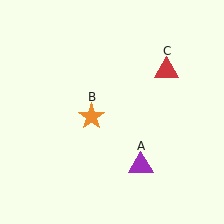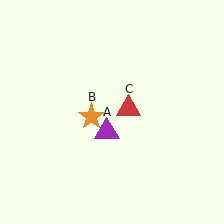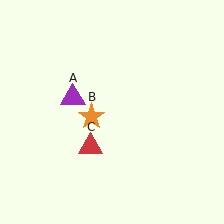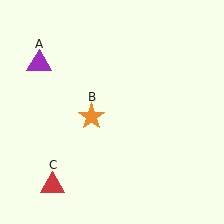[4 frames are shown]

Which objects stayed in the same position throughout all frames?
Orange star (object B) remained stationary.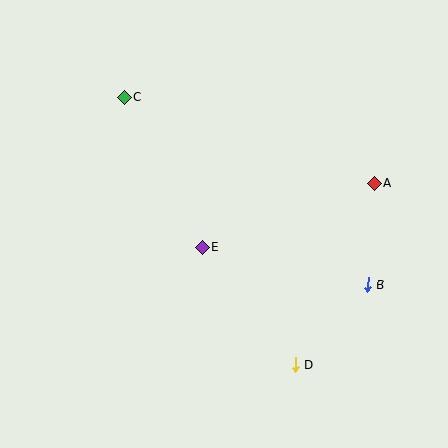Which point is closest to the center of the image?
Point E at (202, 247) is closest to the center.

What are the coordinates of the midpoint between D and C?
The midpoint between D and C is at (210, 231).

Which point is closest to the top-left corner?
Point C is closest to the top-left corner.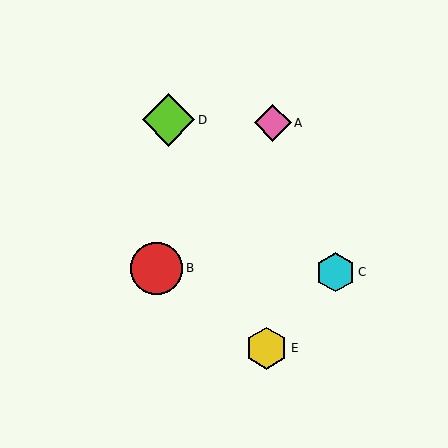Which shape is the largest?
The lime diamond (labeled D) is the largest.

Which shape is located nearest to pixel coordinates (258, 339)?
The yellow hexagon (labeled E) at (267, 348) is nearest to that location.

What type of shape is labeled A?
Shape A is a pink diamond.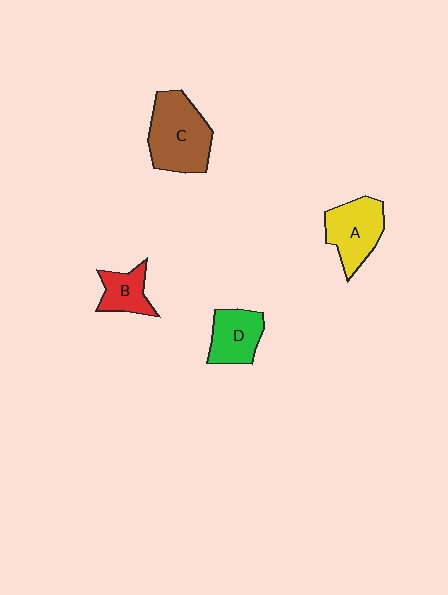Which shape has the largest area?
Shape C (brown).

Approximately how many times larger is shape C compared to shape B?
Approximately 2.1 times.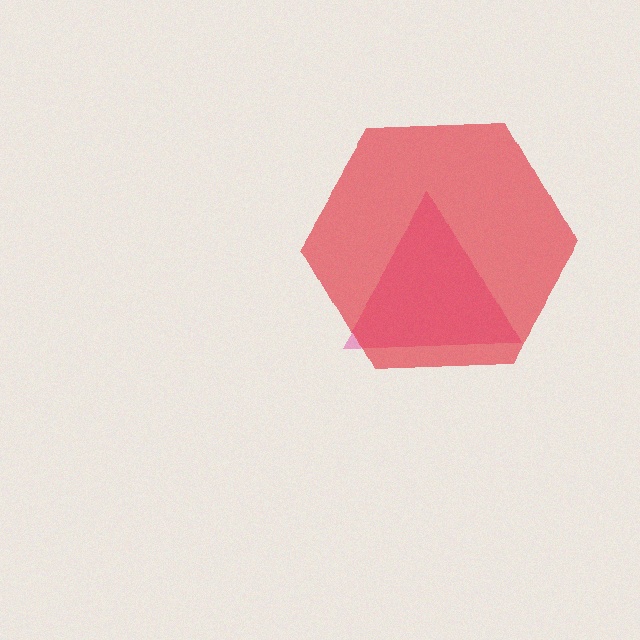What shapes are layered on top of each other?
The layered shapes are: a pink triangle, a red hexagon.